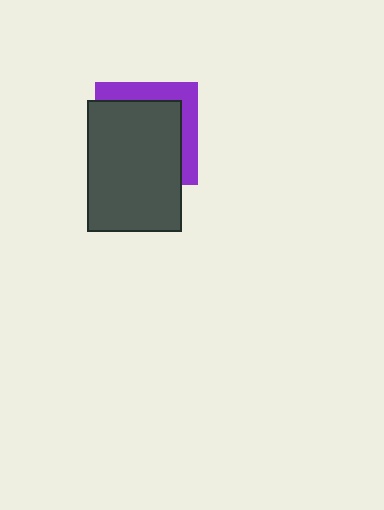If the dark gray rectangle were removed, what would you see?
You would see the complete purple square.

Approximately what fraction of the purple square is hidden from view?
Roughly 70% of the purple square is hidden behind the dark gray rectangle.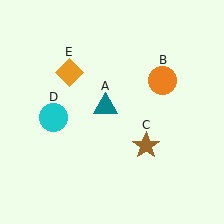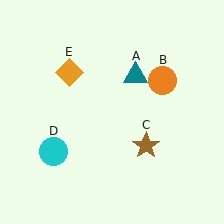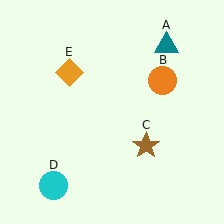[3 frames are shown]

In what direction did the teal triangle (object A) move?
The teal triangle (object A) moved up and to the right.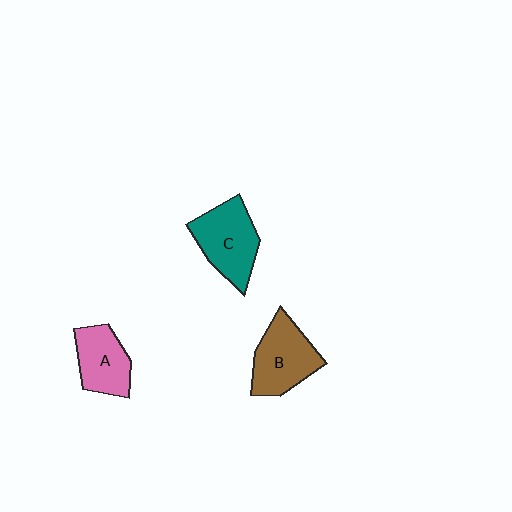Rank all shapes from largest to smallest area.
From largest to smallest: C (teal), B (brown), A (pink).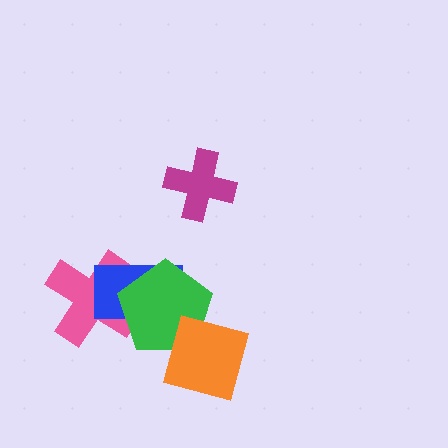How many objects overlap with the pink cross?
2 objects overlap with the pink cross.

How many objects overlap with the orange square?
1 object overlaps with the orange square.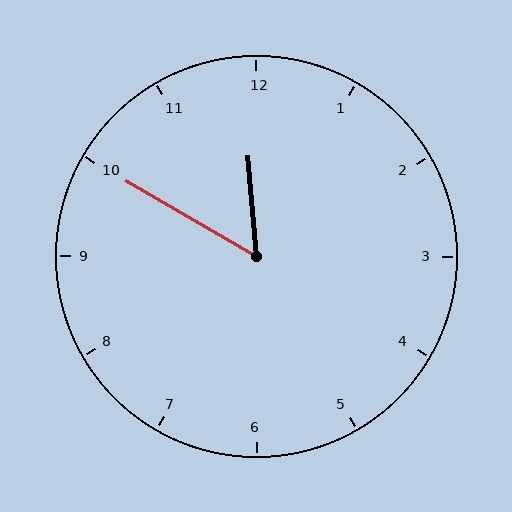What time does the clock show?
11:50.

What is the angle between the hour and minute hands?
Approximately 55 degrees.